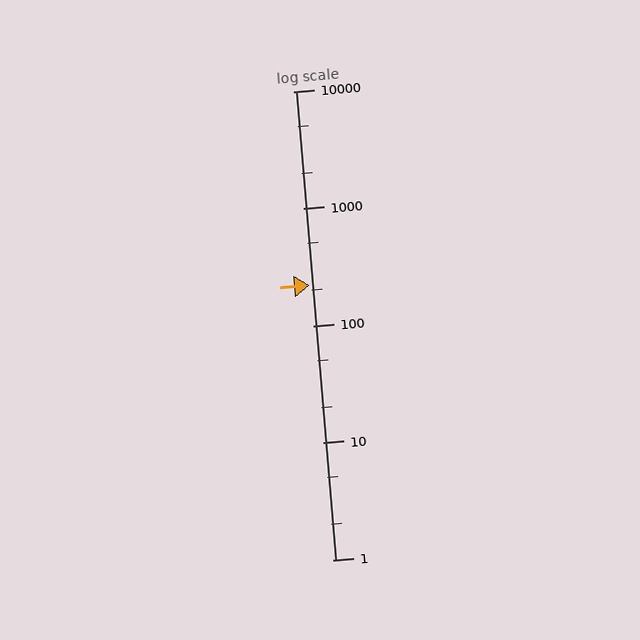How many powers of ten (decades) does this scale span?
The scale spans 4 decades, from 1 to 10000.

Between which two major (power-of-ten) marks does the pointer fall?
The pointer is between 100 and 1000.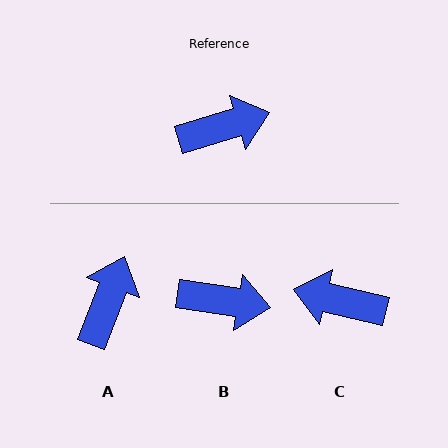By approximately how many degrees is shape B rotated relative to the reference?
Approximately 26 degrees clockwise.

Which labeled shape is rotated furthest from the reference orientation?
C, about 150 degrees away.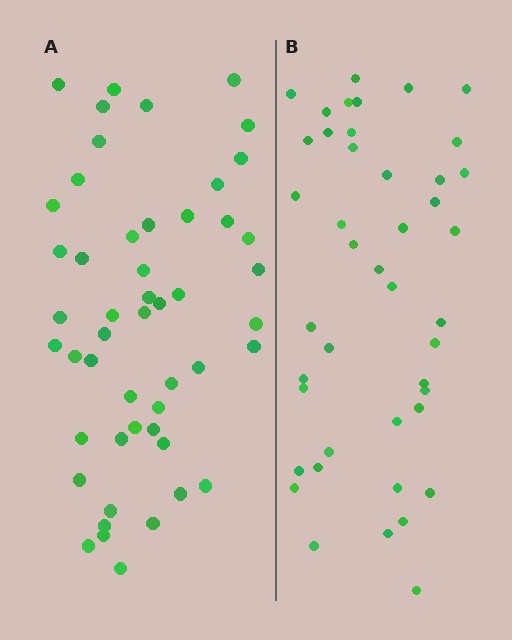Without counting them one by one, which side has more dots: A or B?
Region A (the left region) has more dots.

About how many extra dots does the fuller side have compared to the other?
Region A has roughly 8 or so more dots than region B.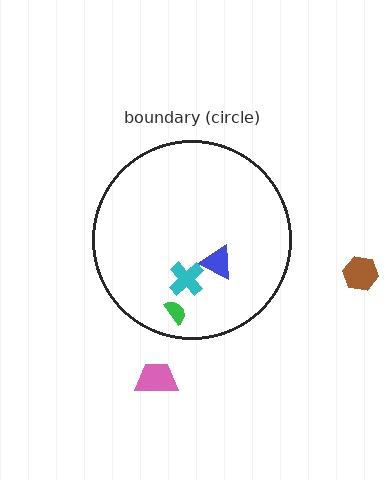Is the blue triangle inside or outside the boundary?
Inside.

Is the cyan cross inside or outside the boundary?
Inside.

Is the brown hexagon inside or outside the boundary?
Outside.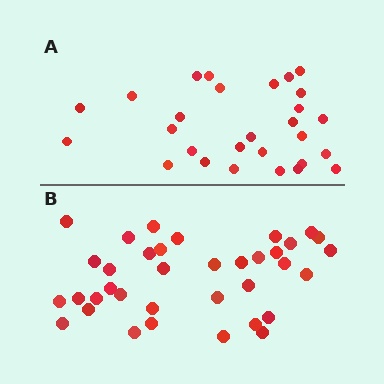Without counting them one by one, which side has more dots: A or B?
Region B (the bottom region) has more dots.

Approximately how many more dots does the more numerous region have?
Region B has roughly 8 or so more dots than region A.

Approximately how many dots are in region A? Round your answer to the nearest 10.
About 30 dots. (The exact count is 28, which rounds to 30.)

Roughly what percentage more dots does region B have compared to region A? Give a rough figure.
About 30% more.